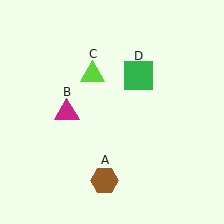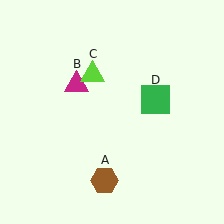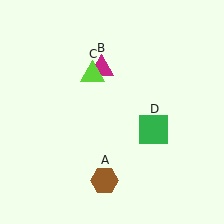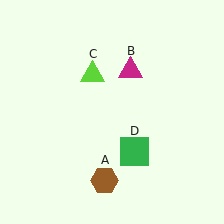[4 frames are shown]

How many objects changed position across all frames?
2 objects changed position: magenta triangle (object B), green square (object D).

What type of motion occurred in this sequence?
The magenta triangle (object B), green square (object D) rotated clockwise around the center of the scene.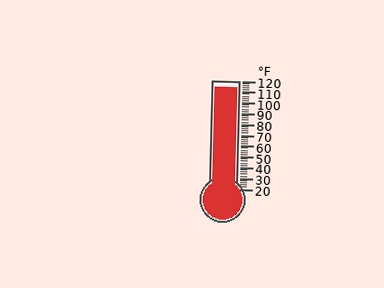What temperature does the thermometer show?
The thermometer shows approximately 114°F.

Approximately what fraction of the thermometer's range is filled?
The thermometer is filled to approximately 95% of its range.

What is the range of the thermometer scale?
The thermometer scale ranges from 20°F to 120°F.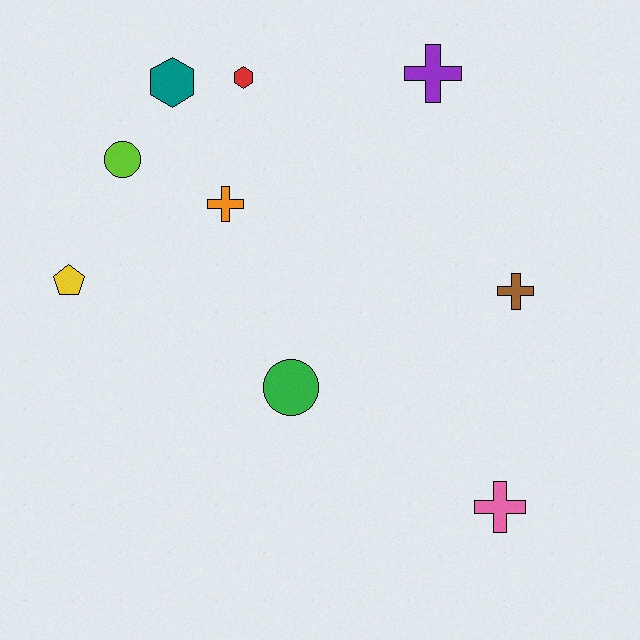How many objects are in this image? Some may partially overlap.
There are 9 objects.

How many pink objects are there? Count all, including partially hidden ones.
There is 1 pink object.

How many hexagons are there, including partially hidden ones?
There are 2 hexagons.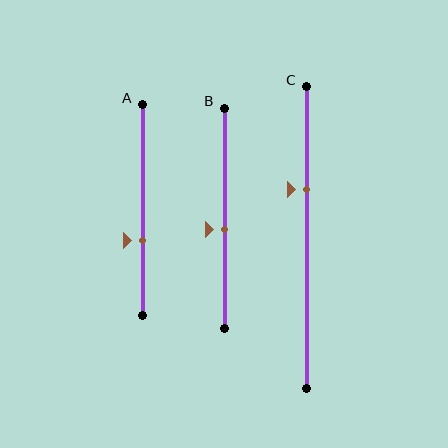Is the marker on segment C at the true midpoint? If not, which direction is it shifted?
No, the marker on segment C is shifted upward by about 16% of the segment length.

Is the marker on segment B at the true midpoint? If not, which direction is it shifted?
No, the marker on segment B is shifted downward by about 5% of the segment length.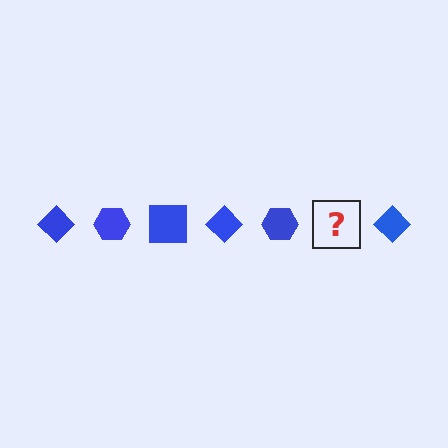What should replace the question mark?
The question mark should be replaced with a blue square.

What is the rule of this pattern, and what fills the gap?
The rule is that the pattern cycles through diamond, hexagon, square shapes in blue. The gap should be filled with a blue square.